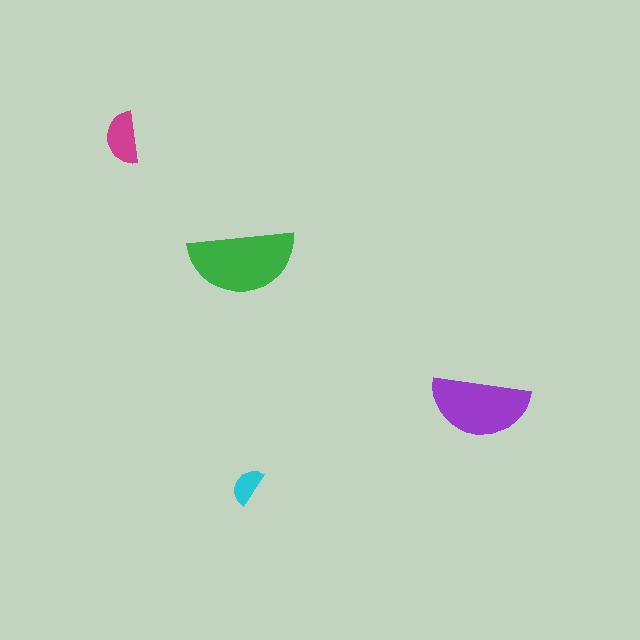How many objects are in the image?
There are 4 objects in the image.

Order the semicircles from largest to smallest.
the green one, the purple one, the magenta one, the cyan one.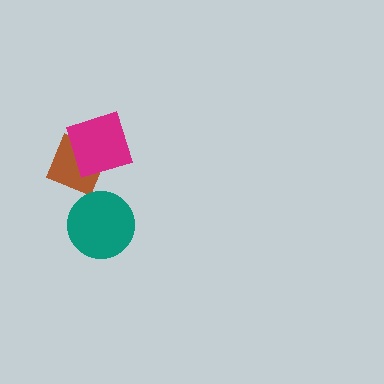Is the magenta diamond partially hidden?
No, no other shape covers it.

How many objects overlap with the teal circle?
0 objects overlap with the teal circle.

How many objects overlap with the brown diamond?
1 object overlaps with the brown diamond.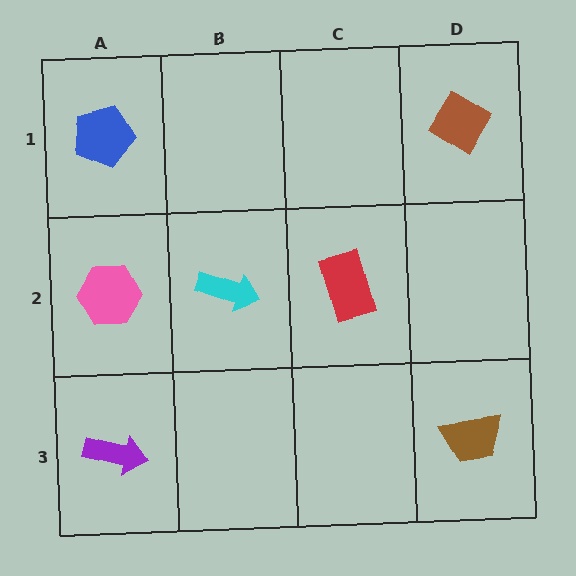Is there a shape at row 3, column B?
No, that cell is empty.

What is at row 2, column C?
A red rectangle.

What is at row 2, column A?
A pink hexagon.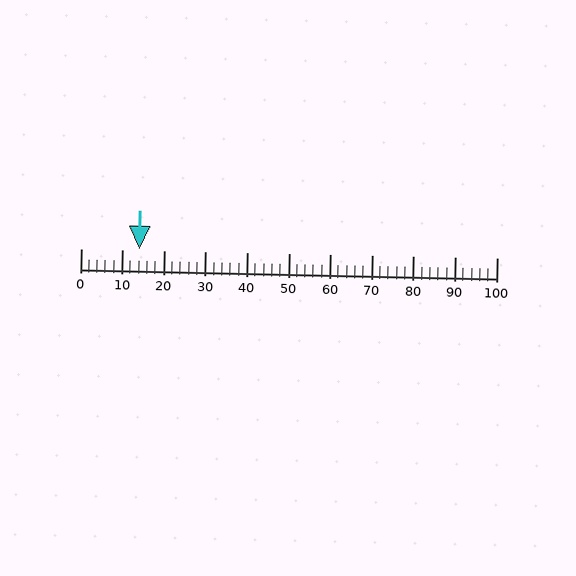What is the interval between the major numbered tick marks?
The major tick marks are spaced 10 units apart.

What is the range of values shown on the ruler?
The ruler shows values from 0 to 100.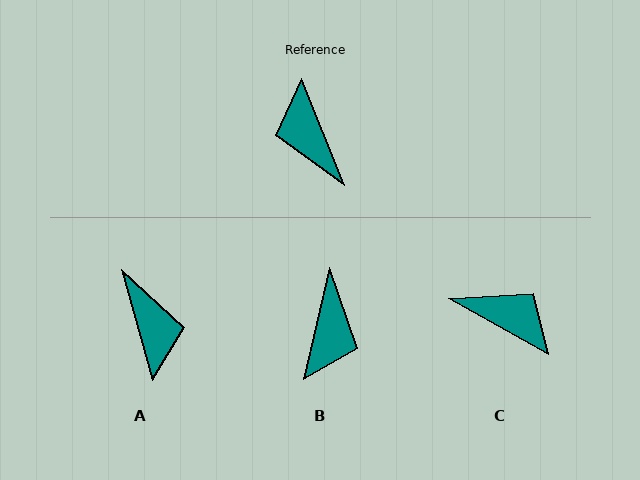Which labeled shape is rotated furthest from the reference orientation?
A, about 173 degrees away.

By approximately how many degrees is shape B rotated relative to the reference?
Approximately 144 degrees counter-clockwise.